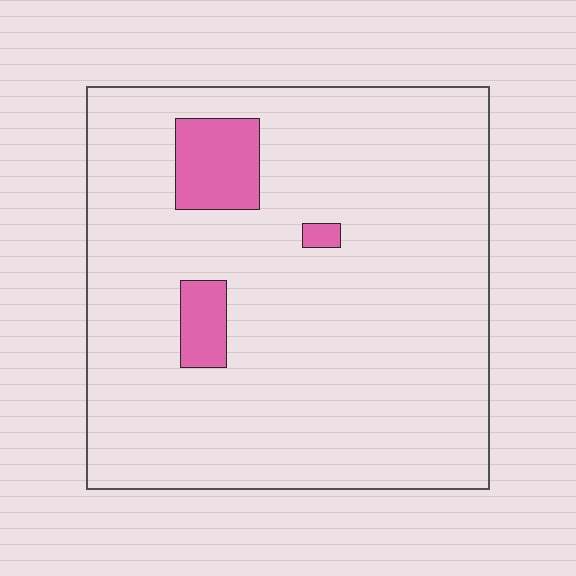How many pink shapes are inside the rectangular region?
3.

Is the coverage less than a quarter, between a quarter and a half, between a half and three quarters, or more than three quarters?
Less than a quarter.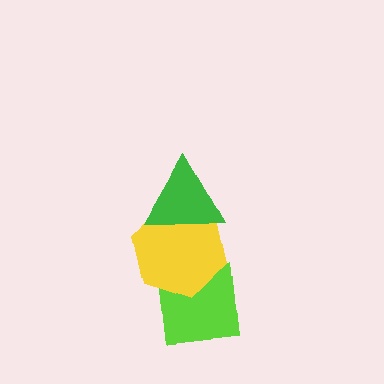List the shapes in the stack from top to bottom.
From top to bottom: the green triangle, the yellow hexagon, the lime square.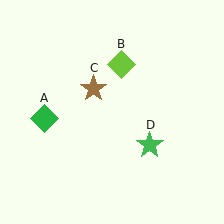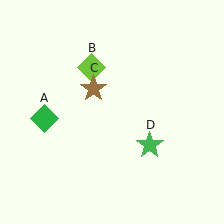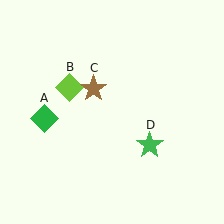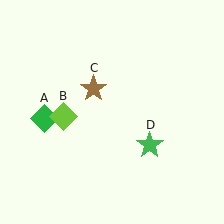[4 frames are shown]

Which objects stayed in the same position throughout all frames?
Green diamond (object A) and brown star (object C) and green star (object D) remained stationary.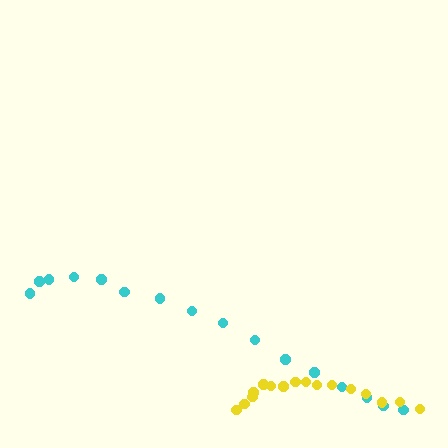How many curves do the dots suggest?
There are 2 distinct paths.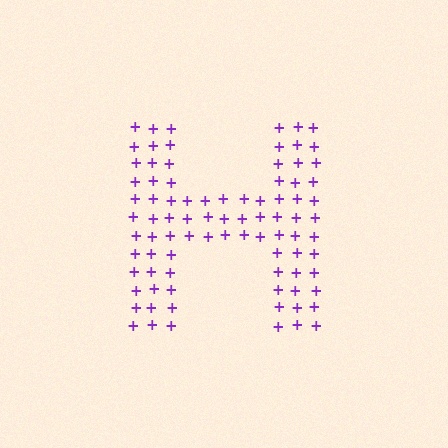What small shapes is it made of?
It is made of small plus signs.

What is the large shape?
The large shape is the letter H.